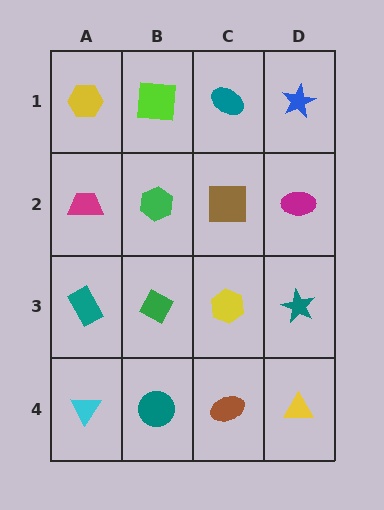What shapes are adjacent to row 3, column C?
A brown square (row 2, column C), a brown ellipse (row 4, column C), a green diamond (row 3, column B), a teal star (row 3, column D).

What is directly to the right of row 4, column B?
A brown ellipse.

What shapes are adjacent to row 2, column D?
A blue star (row 1, column D), a teal star (row 3, column D), a brown square (row 2, column C).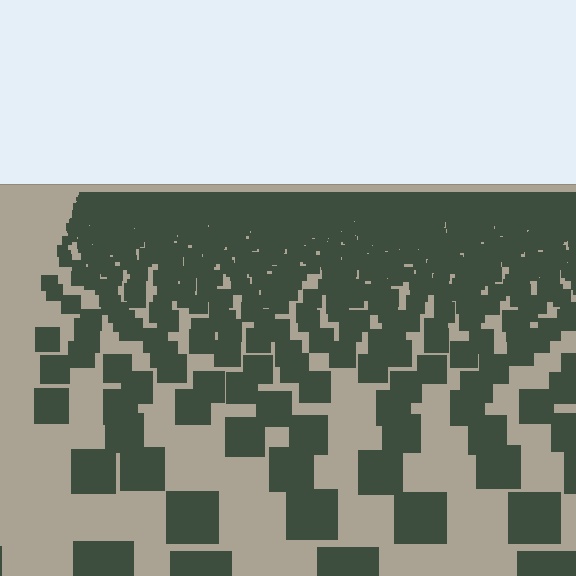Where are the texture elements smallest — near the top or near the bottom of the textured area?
Near the top.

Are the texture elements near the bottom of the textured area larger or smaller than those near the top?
Larger. Near the bottom, elements are closer to the viewer and appear at a bigger on-screen size.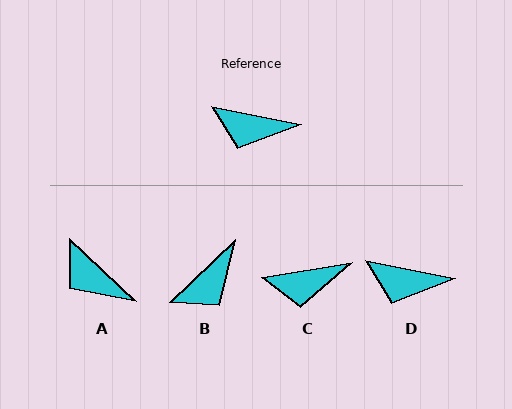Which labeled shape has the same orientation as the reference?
D.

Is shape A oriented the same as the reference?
No, it is off by about 32 degrees.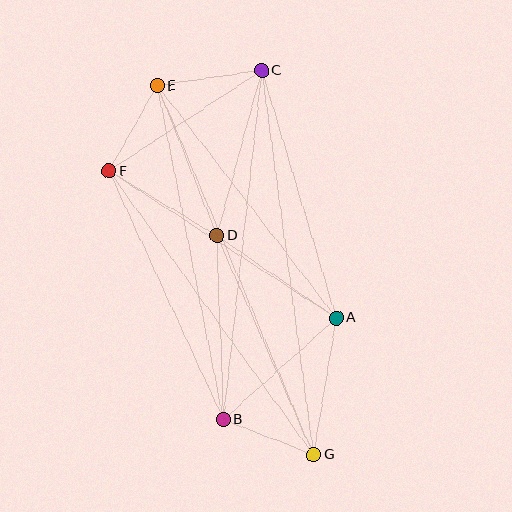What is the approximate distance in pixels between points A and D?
The distance between A and D is approximately 145 pixels.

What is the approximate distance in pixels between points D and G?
The distance between D and G is approximately 239 pixels.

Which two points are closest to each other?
Points B and G are closest to each other.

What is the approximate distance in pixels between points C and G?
The distance between C and G is approximately 388 pixels.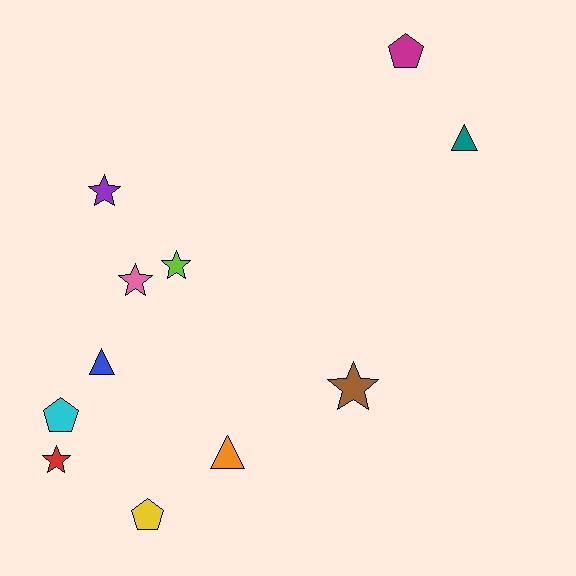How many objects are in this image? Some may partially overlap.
There are 11 objects.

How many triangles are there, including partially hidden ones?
There are 3 triangles.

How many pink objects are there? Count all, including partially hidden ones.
There is 1 pink object.